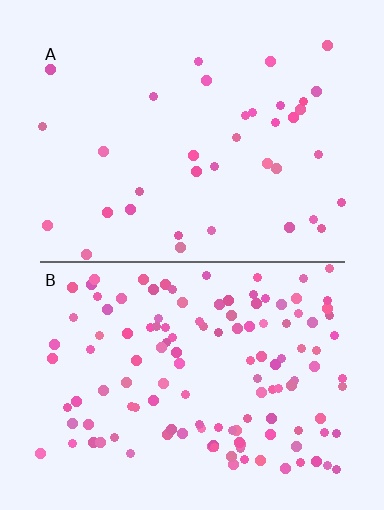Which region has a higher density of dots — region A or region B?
B (the bottom).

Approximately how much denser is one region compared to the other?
Approximately 3.5× — region B over region A.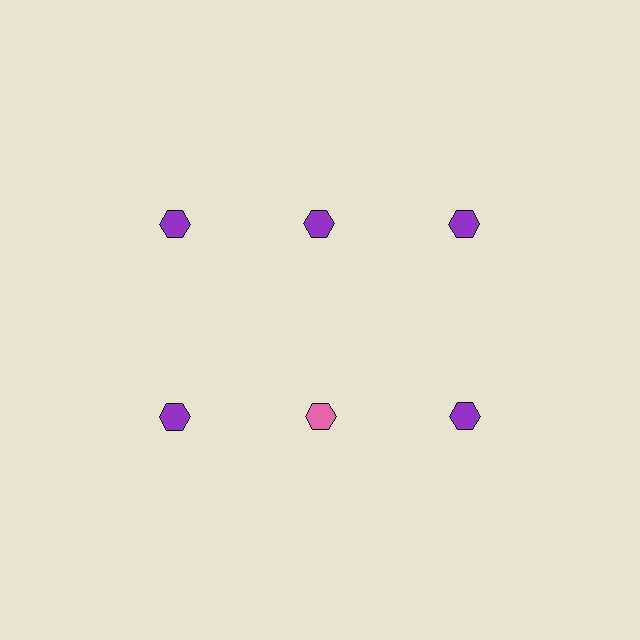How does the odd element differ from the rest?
It has a different color: pink instead of purple.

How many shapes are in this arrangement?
There are 6 shapes arranged in a grid pattern.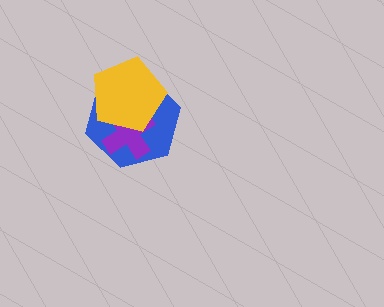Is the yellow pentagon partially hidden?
No, no other shape covers it.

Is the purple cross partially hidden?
Yes, it is partially covered by another shape.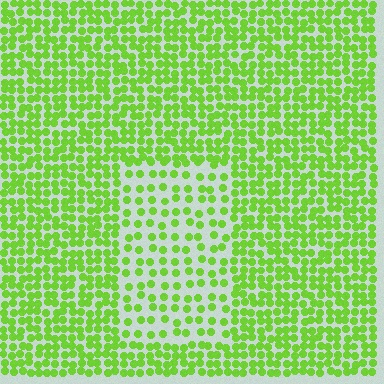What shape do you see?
I see a rectangle.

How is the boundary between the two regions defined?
The boundary is defined by a change in element density (approximately 2.0x ratio). All elements are the same color, size, and shape.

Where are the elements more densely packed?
The elements are more densely packed outside the rectangle boundary.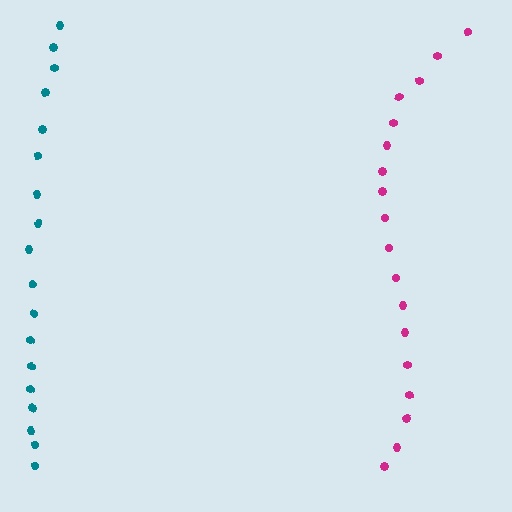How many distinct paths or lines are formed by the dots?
There are 2 distinct paths.